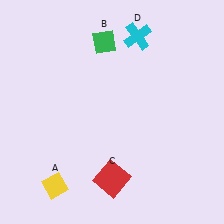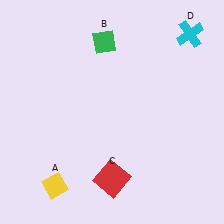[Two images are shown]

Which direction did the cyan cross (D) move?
The cyan cross (D) moved right.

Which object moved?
The cyan cross (D) moved right.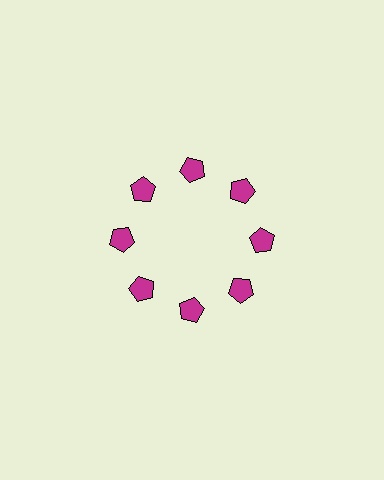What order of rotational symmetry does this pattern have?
This pattern has 8-fold rotational symmetry.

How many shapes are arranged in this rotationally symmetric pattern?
There are 8 shapes, arranged in 8 groups of 1.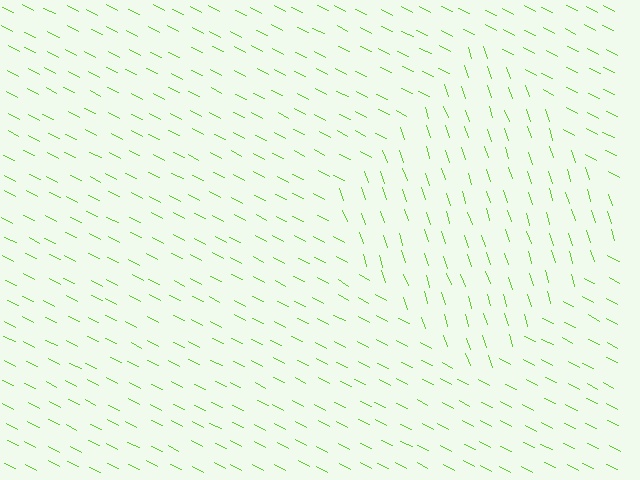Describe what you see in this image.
The image is filled with small lime line segments. A diamond region in the image has lines oriented differently from the surrounding lines, creating a visible texture boundary.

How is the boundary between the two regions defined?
The boundary is defined purely by a change in line orientation (approximately 45 degrees difference). All lines are the same color and thickness.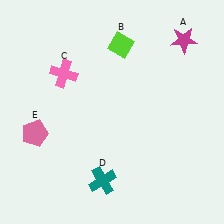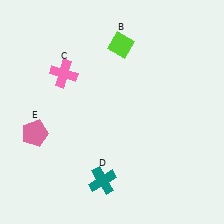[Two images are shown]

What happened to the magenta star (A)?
The magenta star (A) was removed in Image 2. It was in the top-right area of Image 1.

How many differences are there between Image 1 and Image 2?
There is 1 difference between the two images.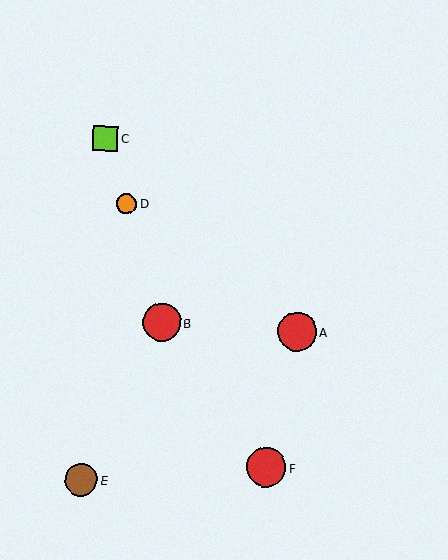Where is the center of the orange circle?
The center of the orange circle is at (127, 203).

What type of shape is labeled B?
Shape B is a red circle.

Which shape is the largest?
The red circle (labeled F) is the largest.